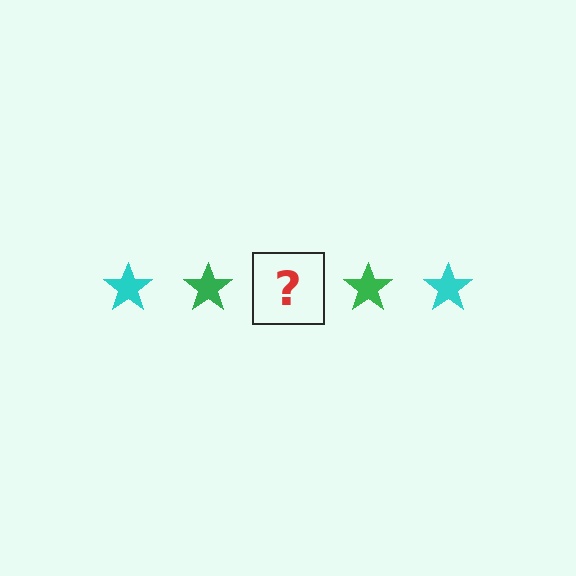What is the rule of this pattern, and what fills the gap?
The rule is that the pattern cycles through cyan, green stars. The gap should be filled with a cyan star.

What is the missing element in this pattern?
The missing element is a cyan star.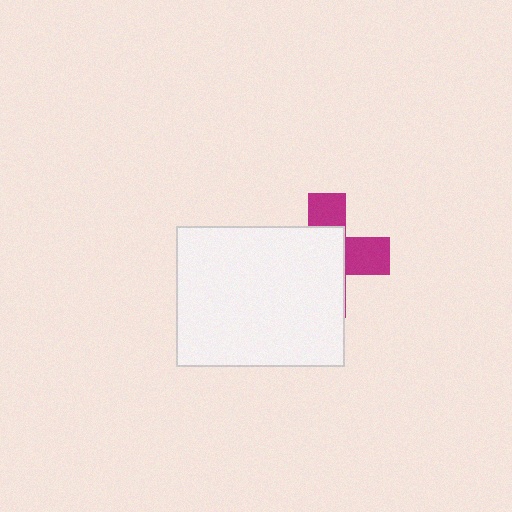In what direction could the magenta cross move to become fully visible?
The magenta cross could move toward the upper-right. That would shift it out from behind the white rectangle entirely.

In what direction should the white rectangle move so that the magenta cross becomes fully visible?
The white rectangle should move toward the lower-left. That is the shortest direction to clear the overlap and leave the magenta cross fully visible.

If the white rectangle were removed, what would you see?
You would see the complete magenta cross.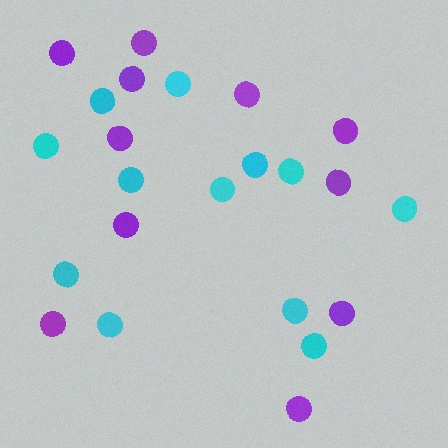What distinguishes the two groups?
There are 2 groups: one group of cyan circles (12) and one group of purple circles (11).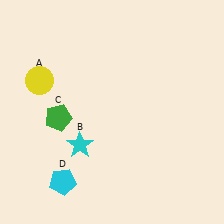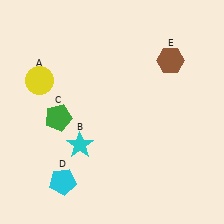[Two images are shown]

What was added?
A brown hexagon (E) was added in Image 2.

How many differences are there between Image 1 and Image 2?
There is 1 difference between the two images.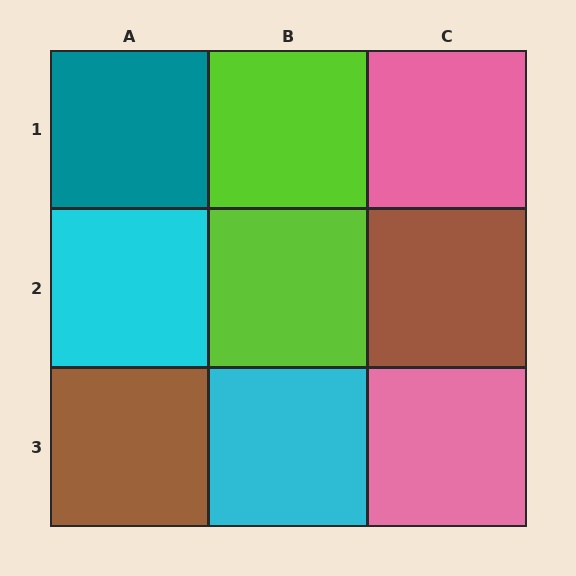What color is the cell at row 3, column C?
Pink.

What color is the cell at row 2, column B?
Lime.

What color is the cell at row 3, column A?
Brown.